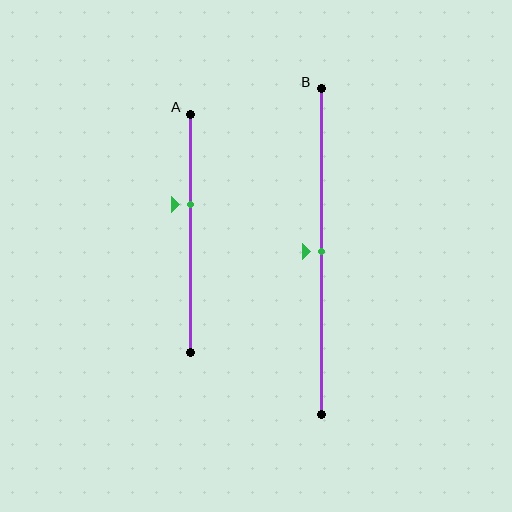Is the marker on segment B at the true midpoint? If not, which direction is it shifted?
Yes, the marker on segment B is at the true midpoint.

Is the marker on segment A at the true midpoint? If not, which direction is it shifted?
No, the marker on segment A is shifted upward by about 12% of the segment length.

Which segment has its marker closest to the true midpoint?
Segment B has its marker closest to the true midpoint.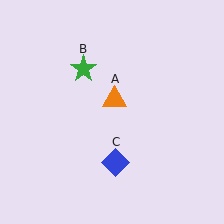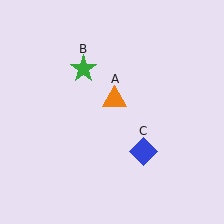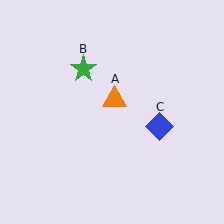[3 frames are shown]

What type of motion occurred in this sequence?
The blue diamond (object C) rotated counterclockwise around the center of the scene.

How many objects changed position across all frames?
1 object changed position: blue diamond (object C).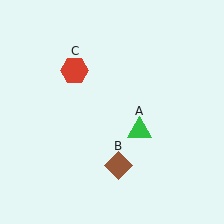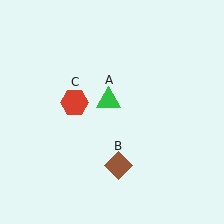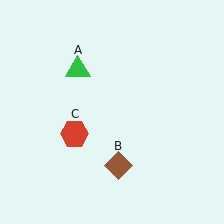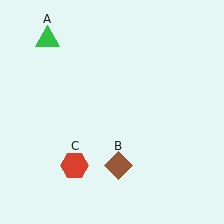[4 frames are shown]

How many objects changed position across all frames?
2 objects changed position: green triangle (object A), red hexagon (object C).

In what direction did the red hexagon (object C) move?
The red hexagon (object C) moved down.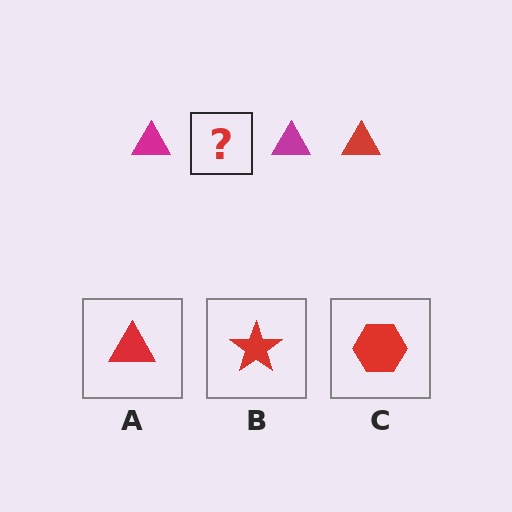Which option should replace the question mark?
Option A.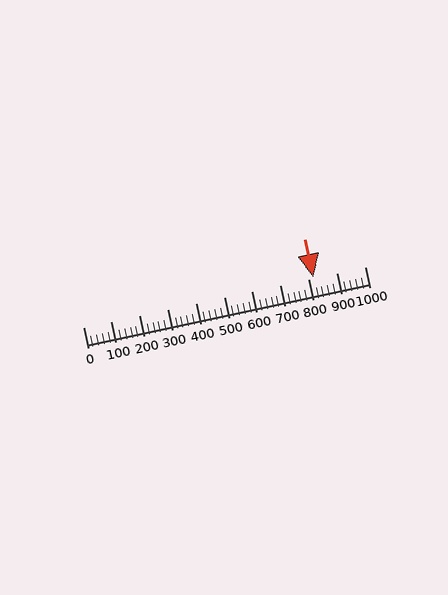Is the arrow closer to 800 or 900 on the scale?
The arrow is closer to 800.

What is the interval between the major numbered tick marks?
The major tick marks are spaced 100 units apart.